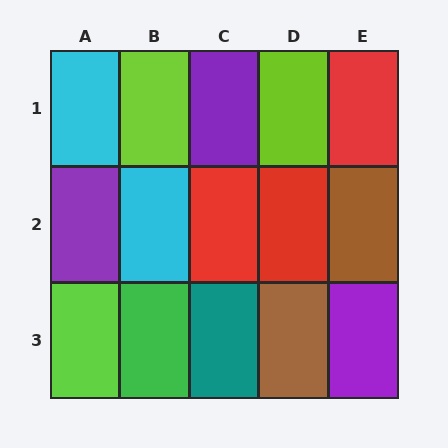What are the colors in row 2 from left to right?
Purple, cyan, red, red, brown.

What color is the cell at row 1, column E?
Red.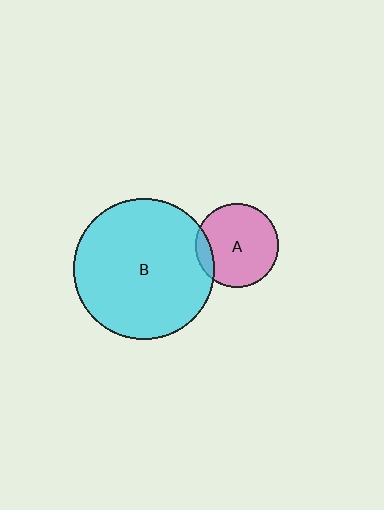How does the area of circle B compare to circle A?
Approximately 2.8 times.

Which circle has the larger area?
Circle B (cyan).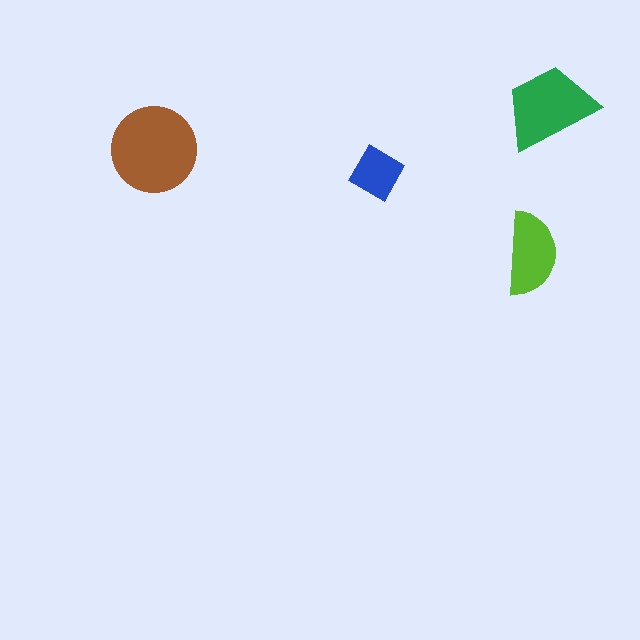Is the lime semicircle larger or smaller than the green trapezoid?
Smaller.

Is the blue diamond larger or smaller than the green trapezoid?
Smaller.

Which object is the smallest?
The blue diamond.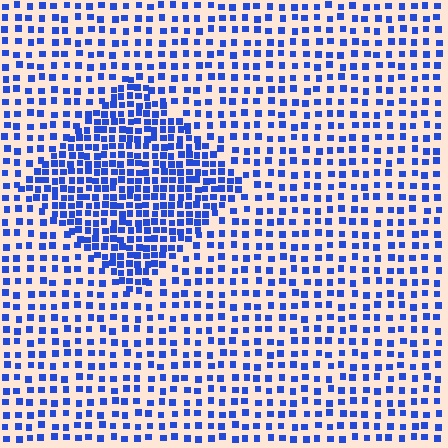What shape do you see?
I see a diamond.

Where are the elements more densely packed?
The elements are more densely packed inside the diamond boundary.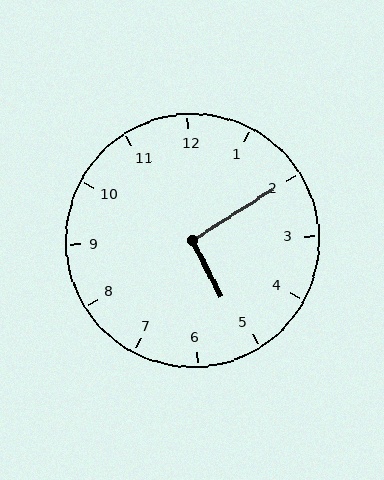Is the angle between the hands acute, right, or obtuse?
It is right.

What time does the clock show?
5:10.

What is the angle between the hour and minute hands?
Approximately 95 degrees.